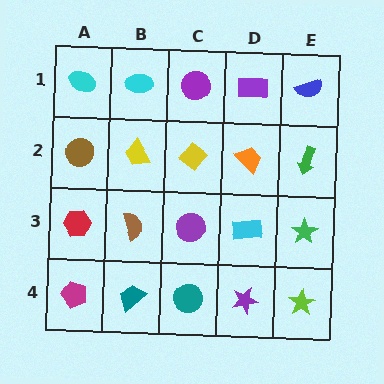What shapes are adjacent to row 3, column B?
A yellow trapezoid (row 2, column B), a teal trapezoid (row 4, column B), a red hexagon (row 3, column A), a purple circle (row 3, column C).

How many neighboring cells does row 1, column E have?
2.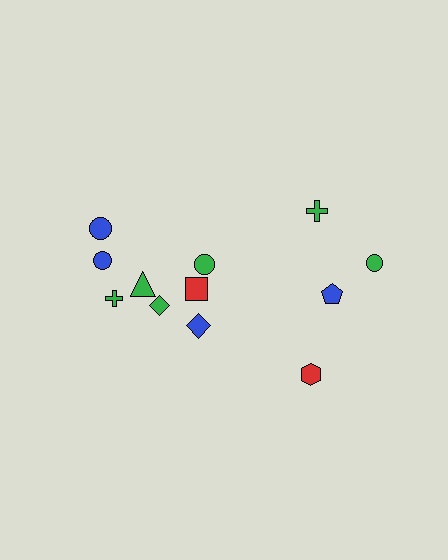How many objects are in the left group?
There are 8 objects.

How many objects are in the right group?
There are 4 objects.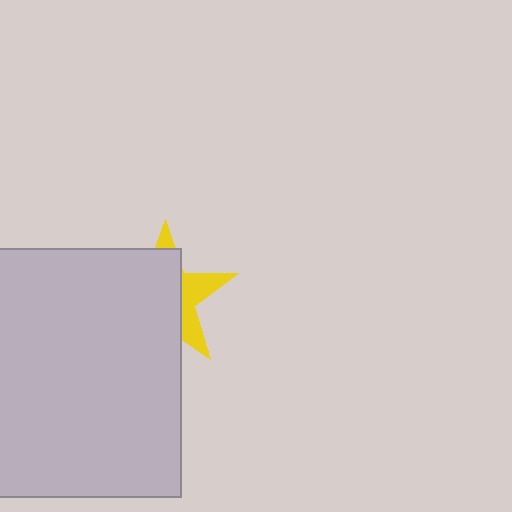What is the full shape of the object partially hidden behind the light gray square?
The partially hidden object is a yellow star.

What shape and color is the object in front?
The object in front is a light gray square.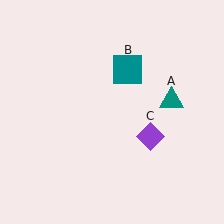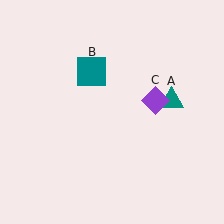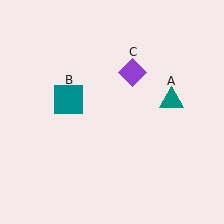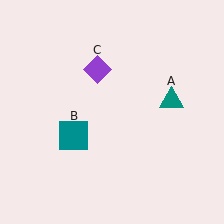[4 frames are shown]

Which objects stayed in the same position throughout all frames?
Teal triangle (object A) remained stationary.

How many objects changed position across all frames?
2 objects changed position: teal square (object B), purple diamond (object C).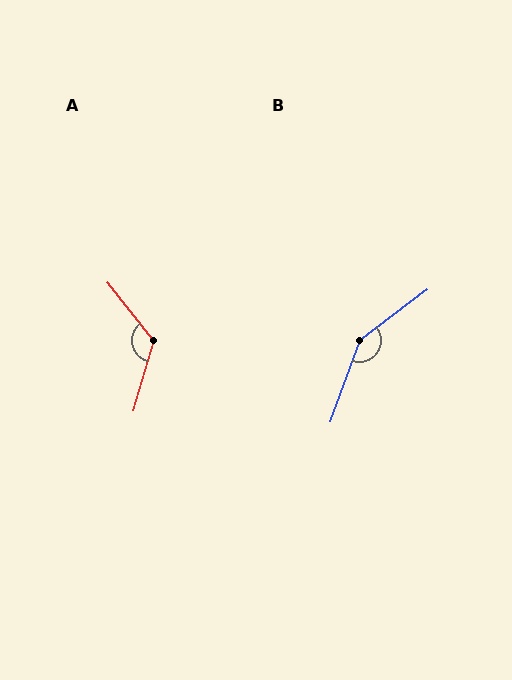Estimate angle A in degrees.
Approximately 125 degrees.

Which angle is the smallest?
A, at approximately 125 degrees.